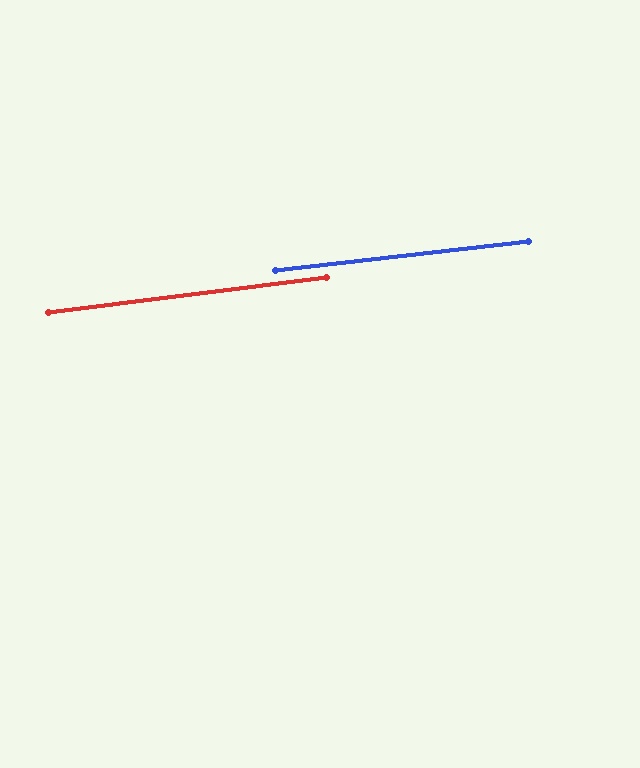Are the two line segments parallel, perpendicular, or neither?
Parallel — their directions differ by only 0.6°.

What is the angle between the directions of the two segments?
Approximately 1 degree.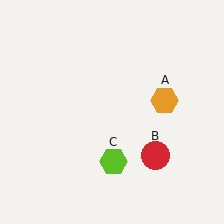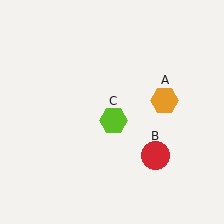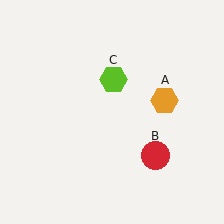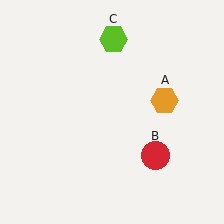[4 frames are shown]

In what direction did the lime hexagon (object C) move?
The lime hexagon (object C) moved up.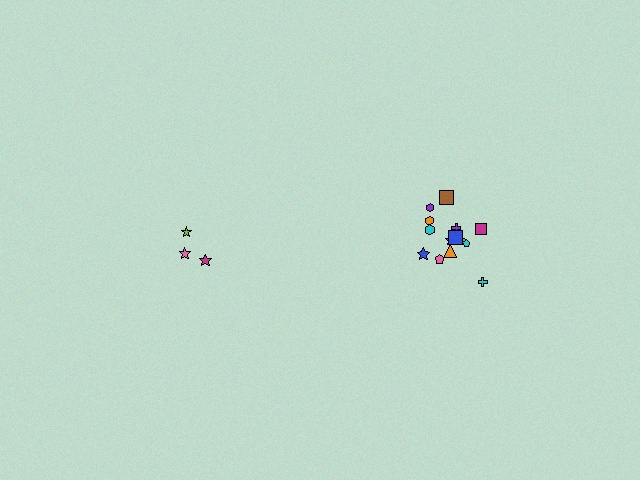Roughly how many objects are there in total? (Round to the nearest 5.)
Roughly 20 objects in total.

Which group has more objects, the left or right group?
The right group.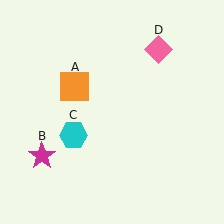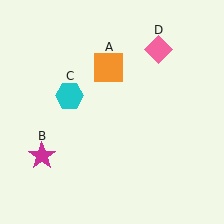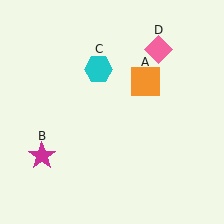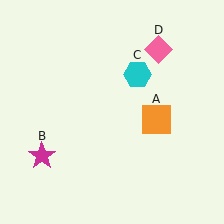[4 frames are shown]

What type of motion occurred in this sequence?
The orange square (object A), cyan hexagon (object C) rotated clockwise around the center of the scene.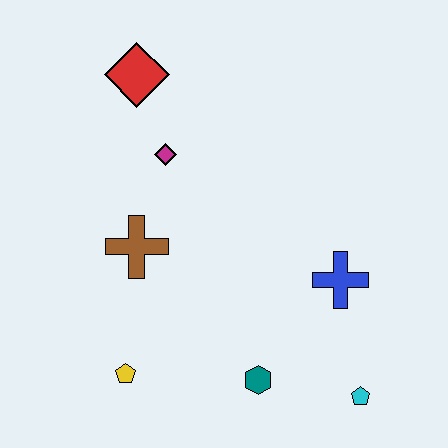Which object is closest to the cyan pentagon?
The teal hexagon is closest to the cyan pentagon.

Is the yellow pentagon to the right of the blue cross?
No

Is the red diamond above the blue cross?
Yes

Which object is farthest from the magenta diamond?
The cyan pentagon is farthest from the magenta diamond.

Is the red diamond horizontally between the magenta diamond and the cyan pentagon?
No